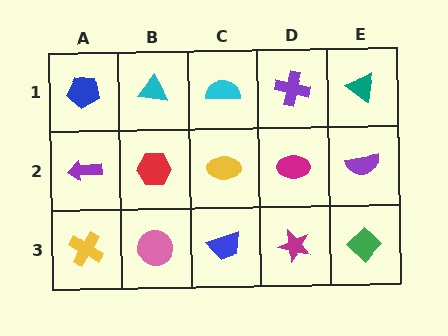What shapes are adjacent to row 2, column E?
A teal triangle (row 1, column E), a green diamond (row 3, column E), a magenta ellipse (row 2, column D).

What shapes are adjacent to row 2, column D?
A purple cross (row 1, column D), a magenta star (row 3, column D), a yellow ellipse (row 2, column C), a purple semicircle (row 2, column E).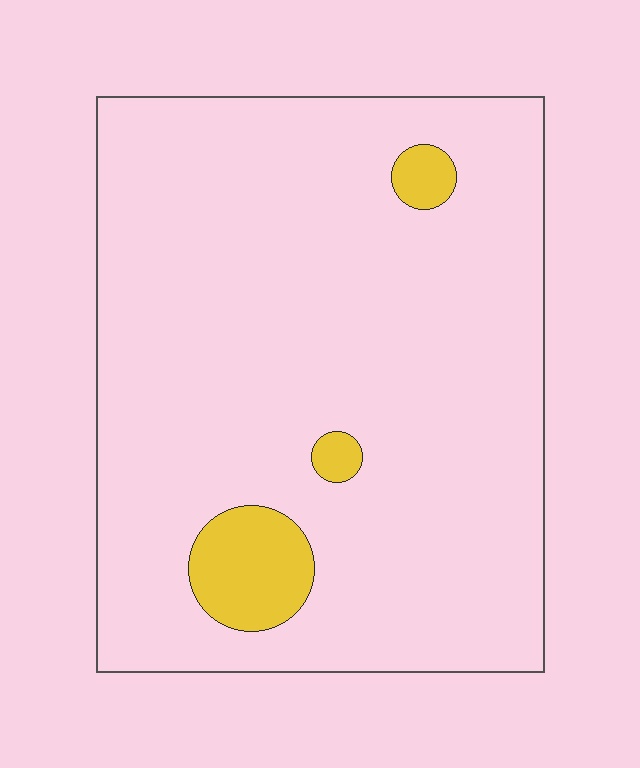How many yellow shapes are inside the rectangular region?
3.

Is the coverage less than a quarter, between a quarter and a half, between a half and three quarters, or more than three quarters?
Less than a quarter.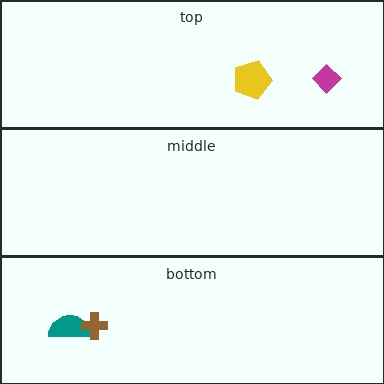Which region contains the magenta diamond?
The top region.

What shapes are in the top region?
The yellow pentagon, the magenta diamond.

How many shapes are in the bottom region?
2.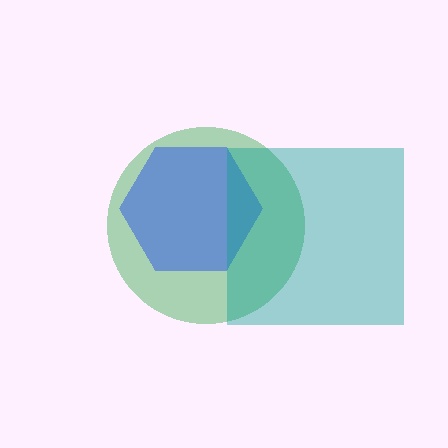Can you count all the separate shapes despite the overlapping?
Yes, there are 3 separate shapes.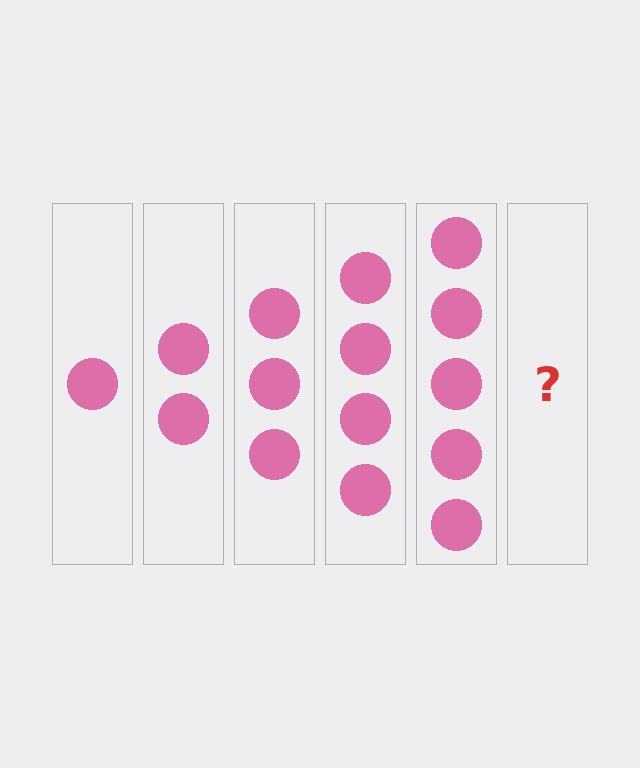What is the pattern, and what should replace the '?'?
The pattern is that each step adds one more circle. The '?' should be 6 circles.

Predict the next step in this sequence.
The next step is 6 circles.